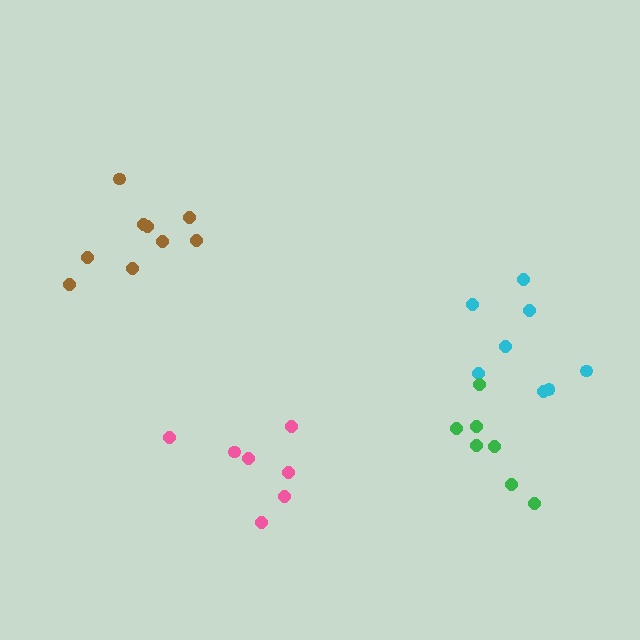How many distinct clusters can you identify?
There are 4 distinct clusters.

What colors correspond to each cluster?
The clusters are colored: cyan, brown, green, pink.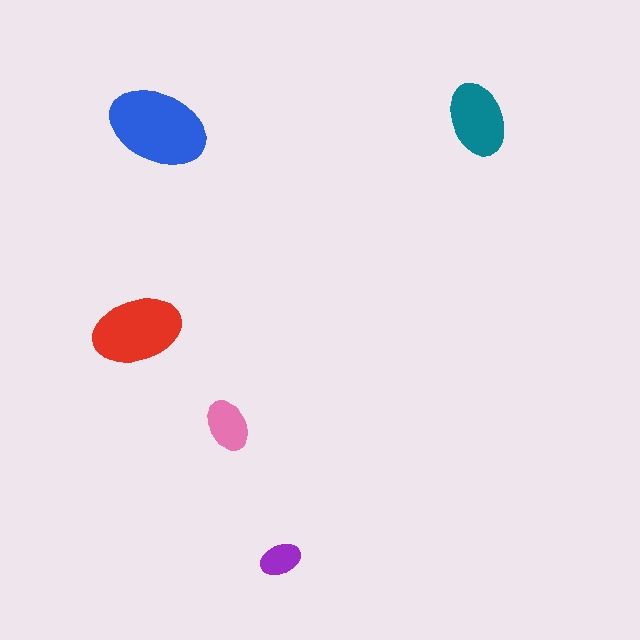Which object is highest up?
The teal ellipse is topmost.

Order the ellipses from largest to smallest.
the blue one, the red one, the teal one, the pink one, the purple one.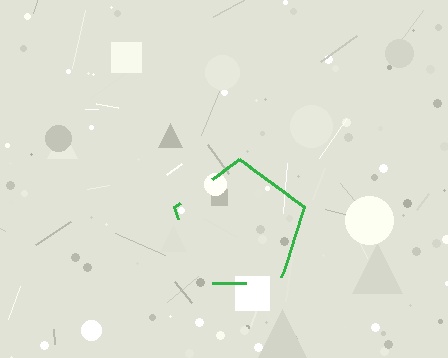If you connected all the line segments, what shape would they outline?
They would outline a pentagon.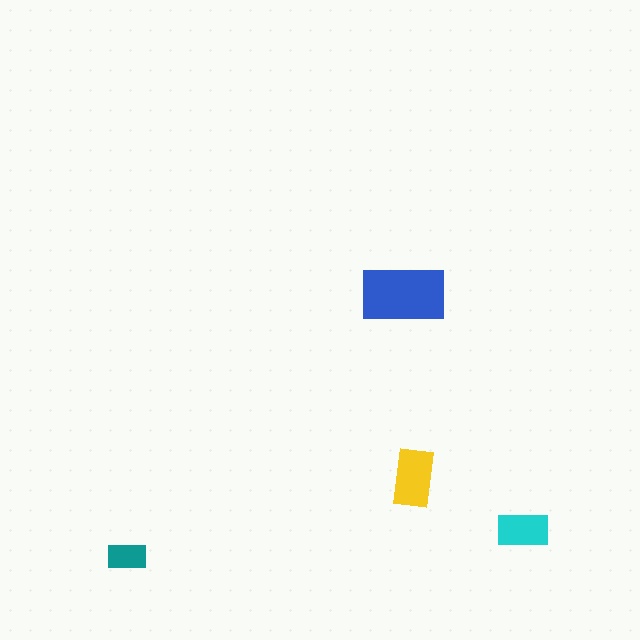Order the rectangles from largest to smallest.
the blue one, the yellow one, the cyan one, the teal one.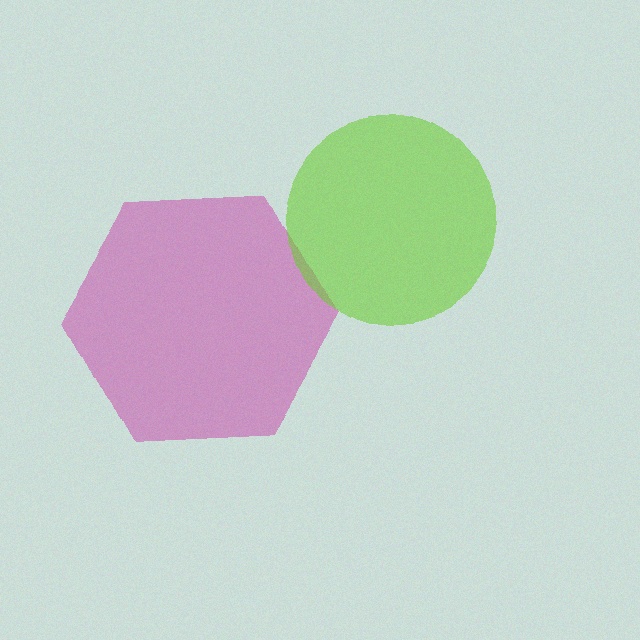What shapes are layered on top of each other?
The layered shapes are: a magenta hexagon, a lime circle.